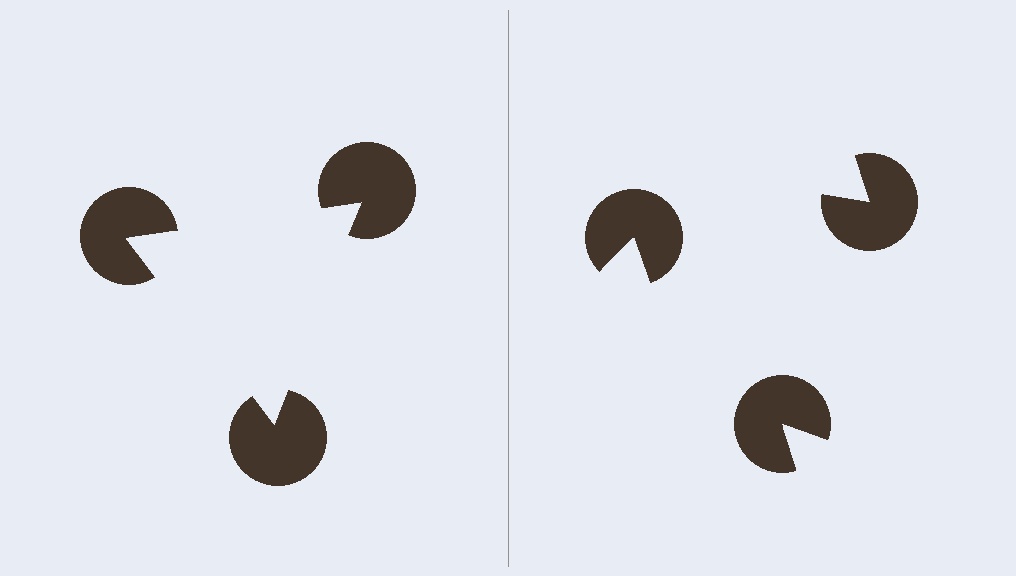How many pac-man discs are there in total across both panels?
6 — 3 on each side.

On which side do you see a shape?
An illusory triangle appears on the left side. On the right side the wedge cuts are rotated, so no coherent shape forms.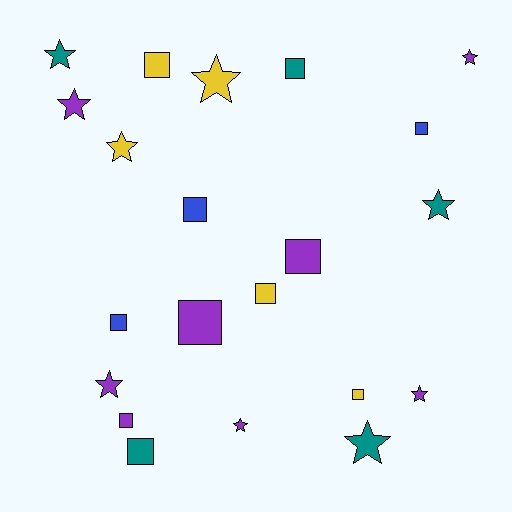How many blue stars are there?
There are no blue stars.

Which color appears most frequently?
Purple, with 8 objects.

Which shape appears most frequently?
Square, with 11 objects.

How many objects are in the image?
There are 21 objects.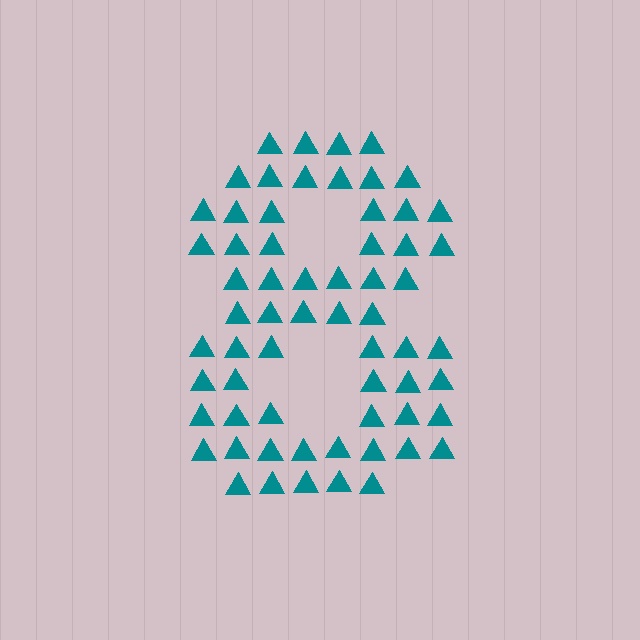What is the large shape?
The large shape is the digit 8.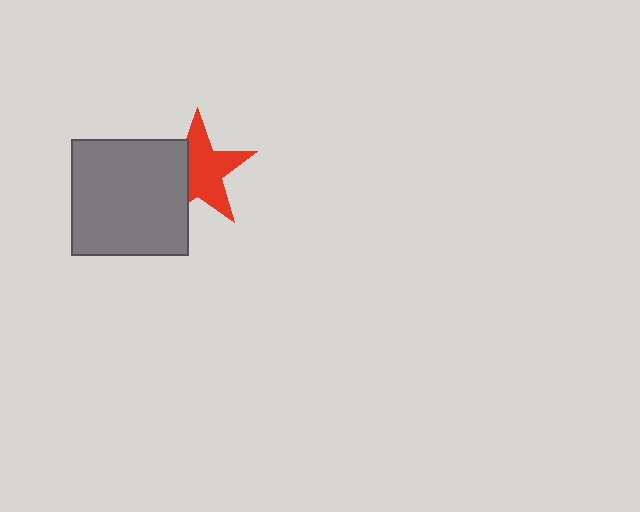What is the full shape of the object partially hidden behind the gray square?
The partially hidden object is a red star.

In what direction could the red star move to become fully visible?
The red star could move right. That would shift it out from behind the gray square entirely.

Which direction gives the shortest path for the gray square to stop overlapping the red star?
Moving left gives the shortest separation.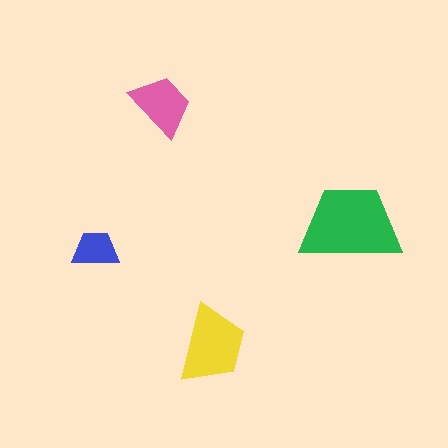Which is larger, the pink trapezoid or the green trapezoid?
The green one.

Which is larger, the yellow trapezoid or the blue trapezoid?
The yellow one.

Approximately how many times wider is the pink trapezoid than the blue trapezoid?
About 1.5 times wider.